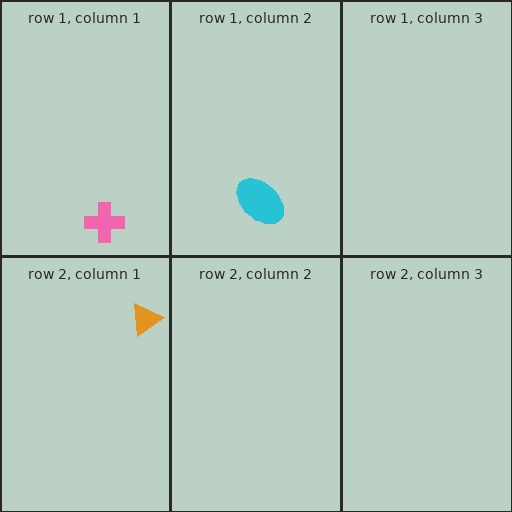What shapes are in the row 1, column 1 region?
The pink cross.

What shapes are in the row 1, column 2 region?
The cyan ellipse.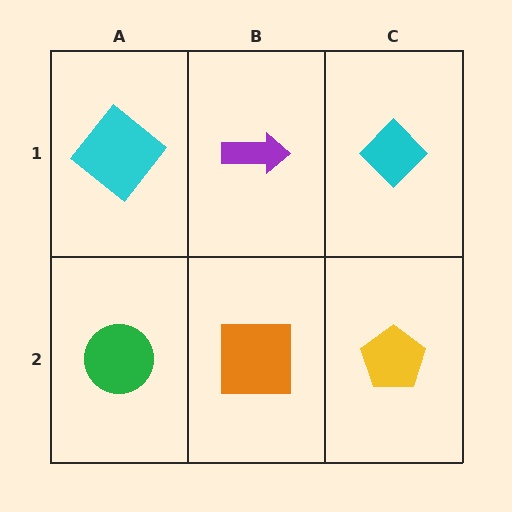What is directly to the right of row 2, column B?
A yellow pentagon.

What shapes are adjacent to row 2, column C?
A cyan diamond (row 1, column C), an orange square (row 2, column B).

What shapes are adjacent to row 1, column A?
A green circle (row 2, column A), a purple arrow (row 1, column B).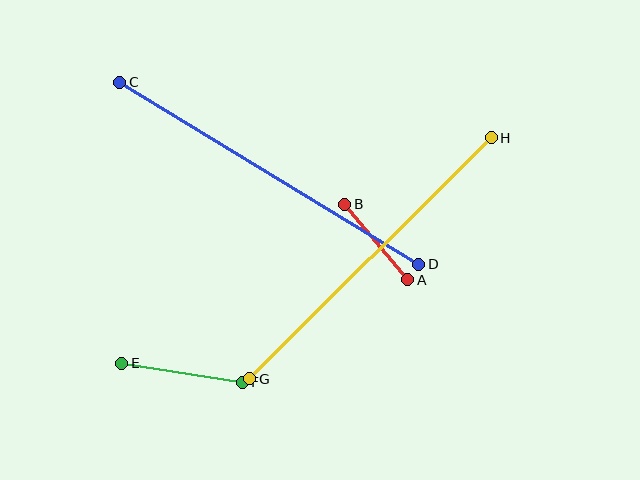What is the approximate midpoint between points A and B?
The midpoint is at approximately (376, 242) pixels.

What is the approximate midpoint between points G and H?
The midpoint is at approximately (370, 258) pixels.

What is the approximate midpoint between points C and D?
The midpoint is at approximately (269, 173) pixels.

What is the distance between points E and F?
The distance is approximately 122 pixels.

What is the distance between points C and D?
The distance is approximately 350 pixels.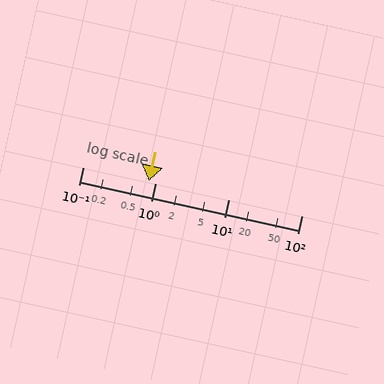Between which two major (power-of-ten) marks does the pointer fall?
The pointer is between 0.1 and 1.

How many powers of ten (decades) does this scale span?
The scale spans 3 decades, from 0.1 to 100.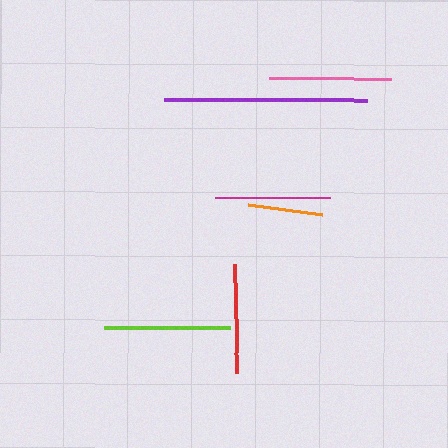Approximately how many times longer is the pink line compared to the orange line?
The pink line is approximately 1.6 times the length of the orange line.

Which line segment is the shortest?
The orange line is the shortest at approximately 74 pixels.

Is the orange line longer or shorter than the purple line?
The purple line is longer than the orange line.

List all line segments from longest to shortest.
From longest to shortest: purple, lime, pink, magenta, red, orange.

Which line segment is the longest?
The purple line is the longest at approximately 203 pixels.